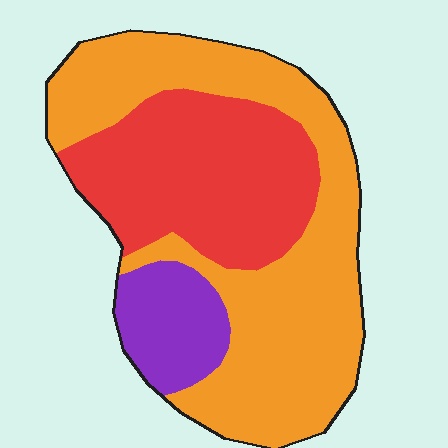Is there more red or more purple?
Red.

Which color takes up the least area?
Purple, at roughly 10%.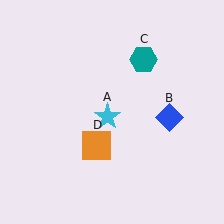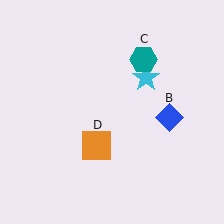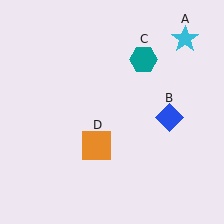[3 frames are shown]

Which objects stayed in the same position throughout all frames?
Blue diamond (object B) and teal hexagon (object C) and orange square (object D) remained stationary.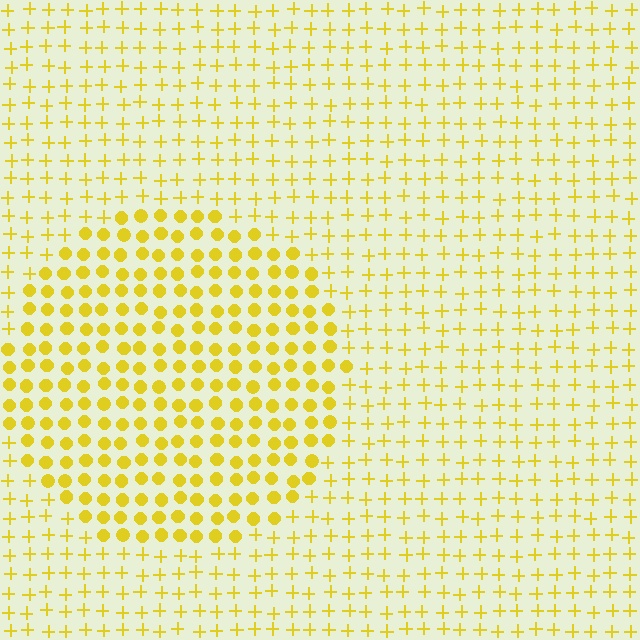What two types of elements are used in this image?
The image uses circles inside the circle region and plus signs outside it.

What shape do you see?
I see a circle.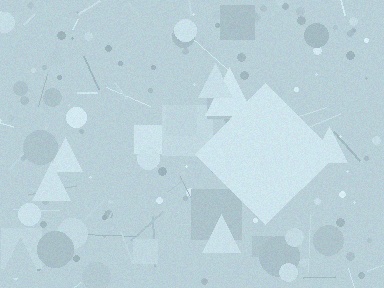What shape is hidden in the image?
A diamond is hidden in the image.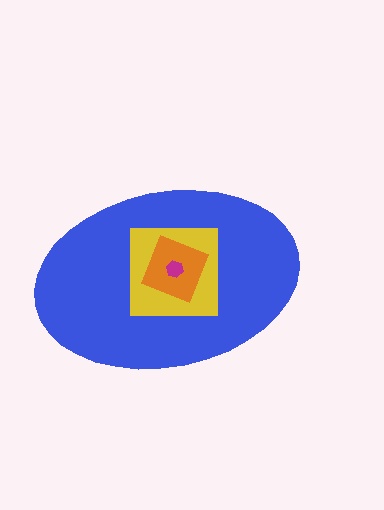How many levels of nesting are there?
4.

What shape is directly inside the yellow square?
The orange diamond.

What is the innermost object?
The magenta hexagon.